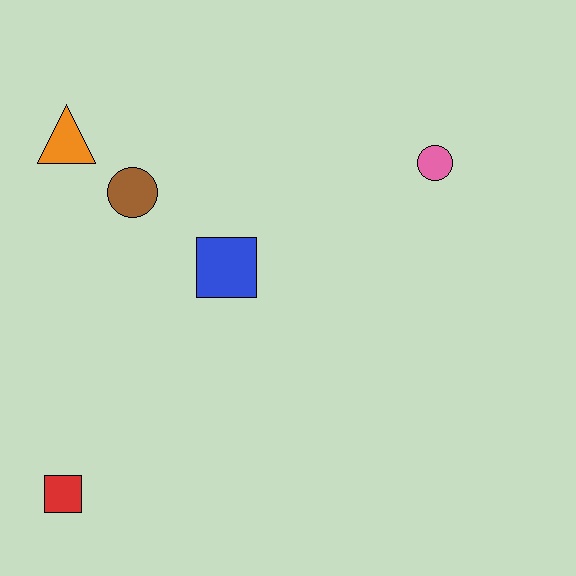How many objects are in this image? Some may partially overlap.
There are 5 objects.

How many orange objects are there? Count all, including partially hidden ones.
There is 1 orange object.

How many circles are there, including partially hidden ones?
There are 2 circles.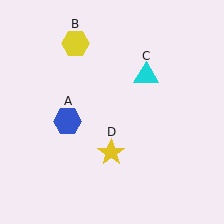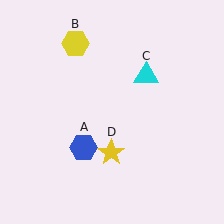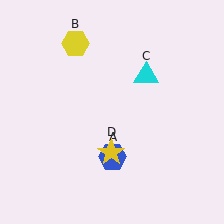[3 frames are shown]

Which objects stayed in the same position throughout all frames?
Yellow hexagon (object B) and cyan triangle (object C) and yellow star (object D) remained stationary.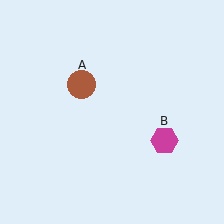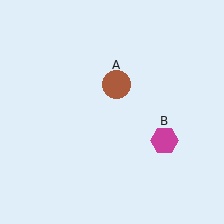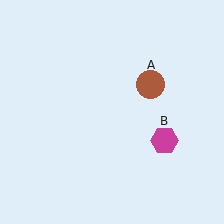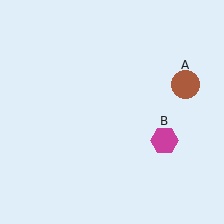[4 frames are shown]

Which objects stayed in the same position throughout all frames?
Magenta hexagon (object B) remained stationary.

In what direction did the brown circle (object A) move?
The brown circle (object A) moved right.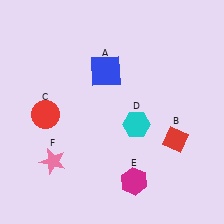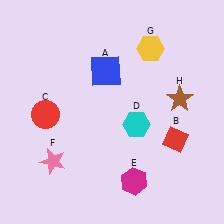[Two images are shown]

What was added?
A yellow hexagon (G), a brown star (H) were added in Image 2.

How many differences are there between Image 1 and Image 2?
There are 2 differences between the two images.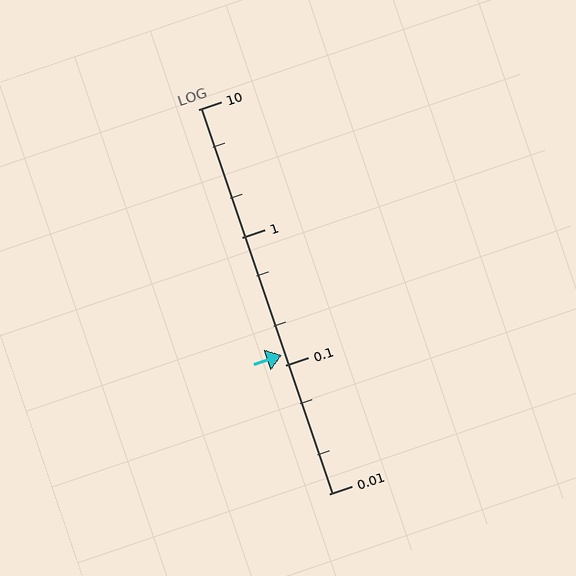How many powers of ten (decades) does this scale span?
The scale spans 3 decades, from 0.01 to 10.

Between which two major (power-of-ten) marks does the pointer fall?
The pointer is between 0.1 and 1.